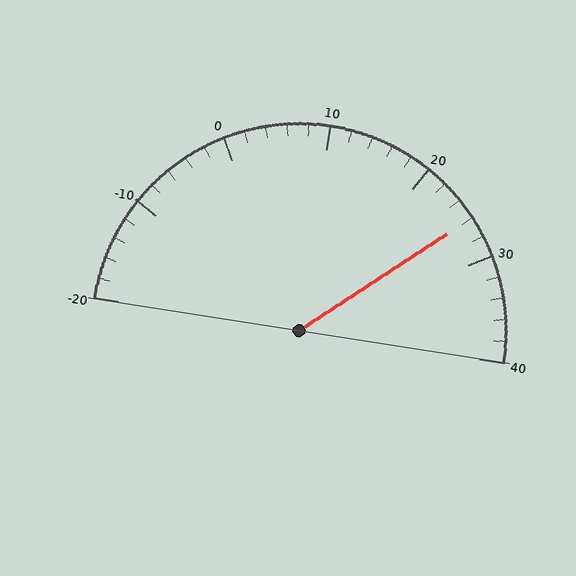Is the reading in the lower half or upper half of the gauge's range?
The reading is in the upper half of the range (-20 to 40).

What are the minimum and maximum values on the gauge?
The gauge ranges from -20 to 40.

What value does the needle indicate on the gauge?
The needle indicates approximately 26.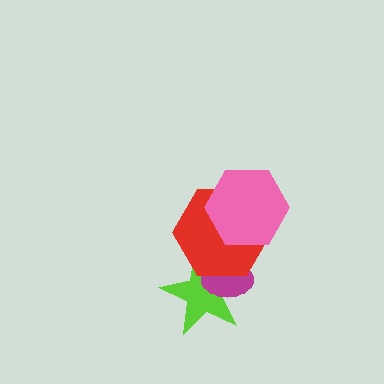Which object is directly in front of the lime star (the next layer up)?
The magenta ellipse is directly in front of the lime star.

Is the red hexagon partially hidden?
Yes, it is partially covered by another shape.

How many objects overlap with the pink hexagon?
1 object overlaps with the pink hexagon.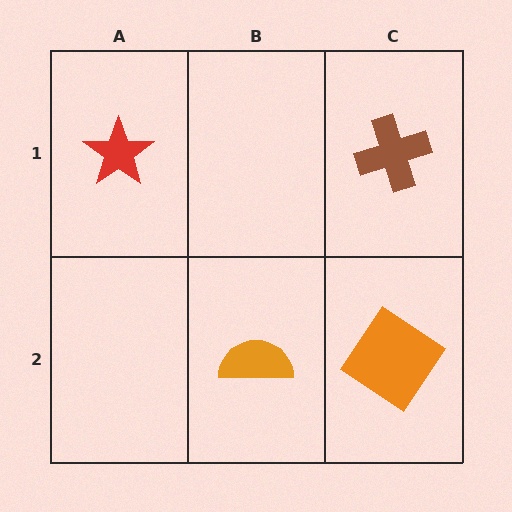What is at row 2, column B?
An orange semicircle.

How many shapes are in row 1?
2 shapes.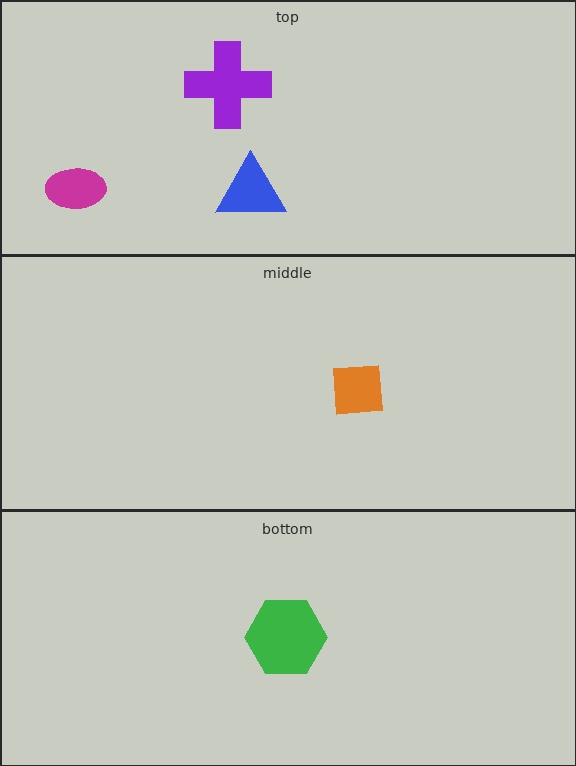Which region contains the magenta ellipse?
The top region.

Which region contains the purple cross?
The top region.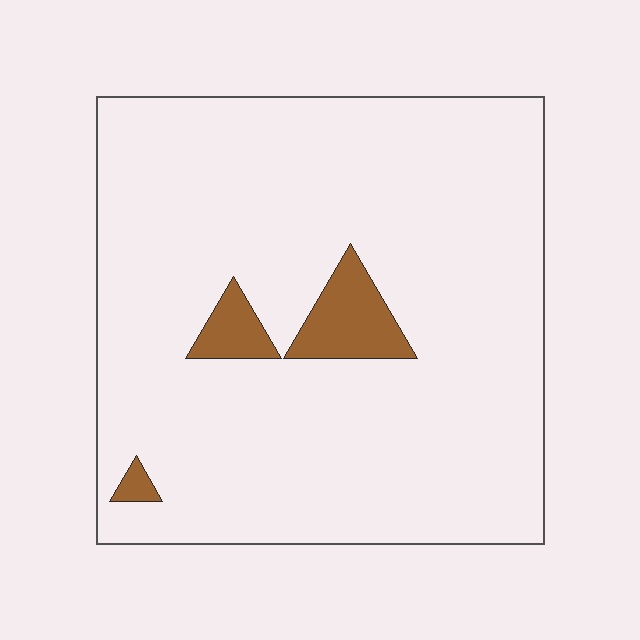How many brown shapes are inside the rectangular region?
3.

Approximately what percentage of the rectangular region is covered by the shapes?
Approximately 5%.